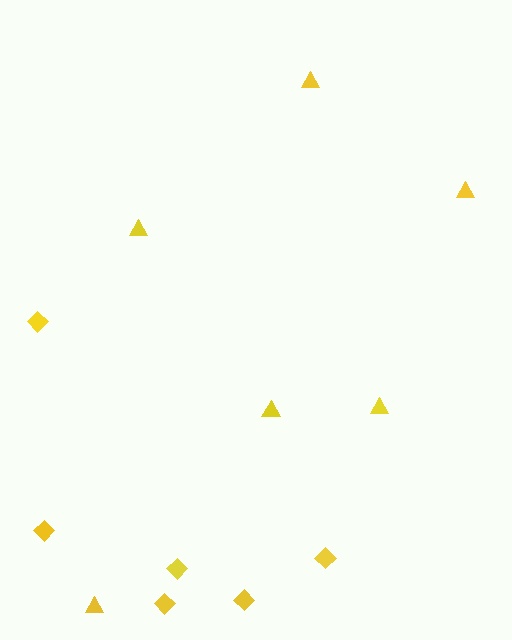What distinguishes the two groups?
There are 2 groups: one group of triangles (6) and one group of diamonds (6).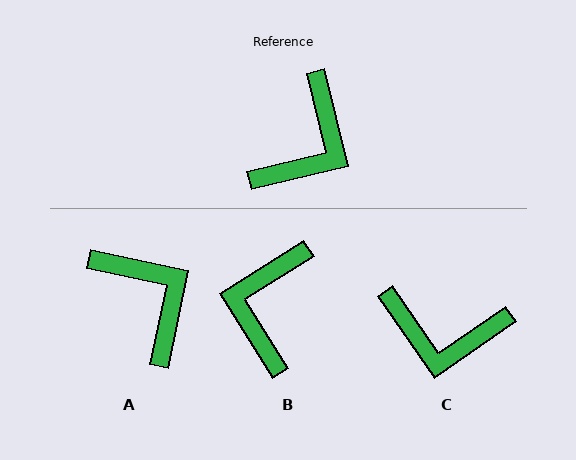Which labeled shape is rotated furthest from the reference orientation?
B, about 162 degrees away.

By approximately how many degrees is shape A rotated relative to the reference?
Approximately 65 degrees counter-clockwise.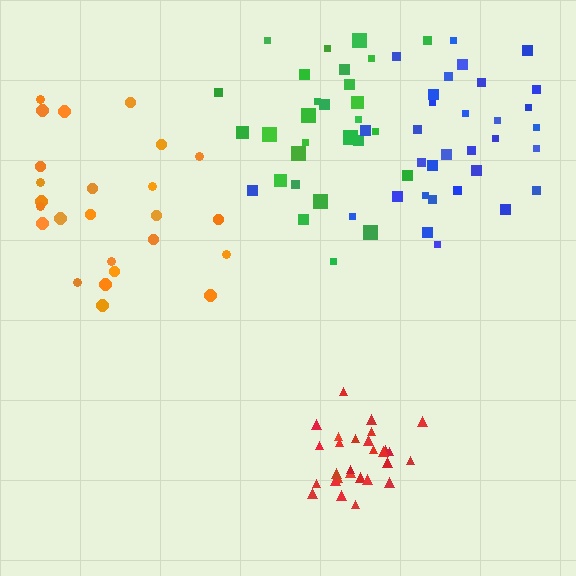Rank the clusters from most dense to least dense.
red, green, blue, orange.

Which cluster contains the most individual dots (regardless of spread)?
Blue (32).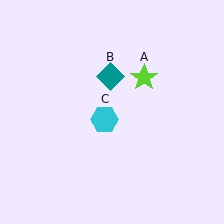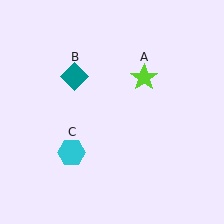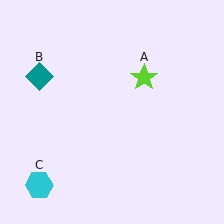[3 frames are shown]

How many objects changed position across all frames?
2 objects changed position: teal diamond (object B), cyan hexagon (object C).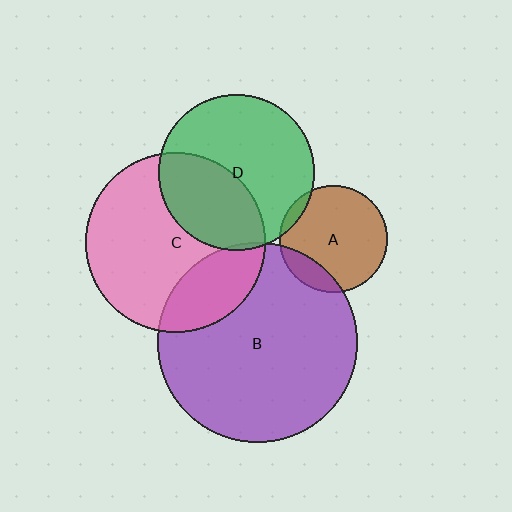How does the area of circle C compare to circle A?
Approximately 2.8 times.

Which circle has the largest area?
Circle B (purple).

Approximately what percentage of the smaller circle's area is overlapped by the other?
Approximately 5%.